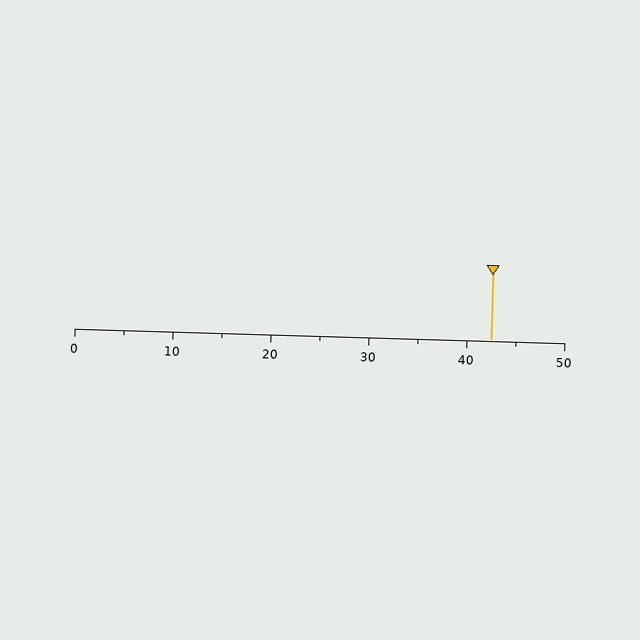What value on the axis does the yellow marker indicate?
The marker indicates approximately 42.5.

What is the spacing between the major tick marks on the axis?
The major ticks are spaced 10 apart.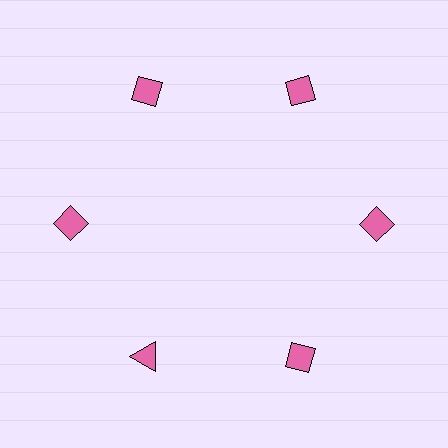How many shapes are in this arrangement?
There are 6 shapes arranged in a ring pattern.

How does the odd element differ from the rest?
It has a different shape: triangle instead of diamond.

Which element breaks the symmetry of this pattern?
The pink triangle at roughly the 7 o'clock position breaks the symmetry. All other shapes are pink diamonds.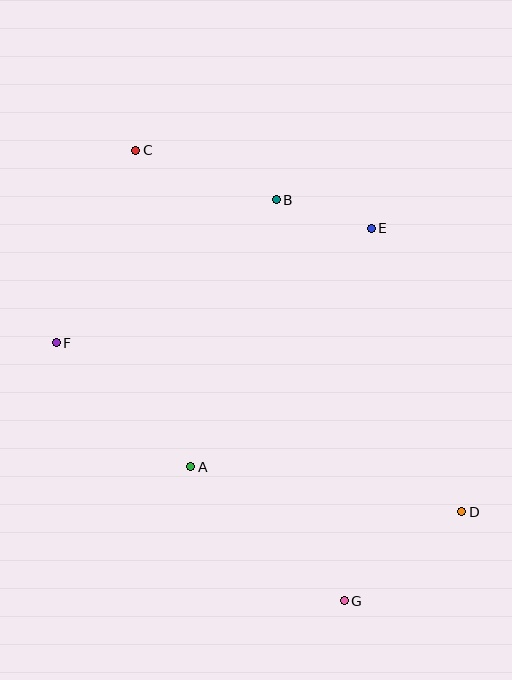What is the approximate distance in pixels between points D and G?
The distance between D and G is approximately 147 pixels.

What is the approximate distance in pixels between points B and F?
The distance between B and F is approximately 263 pixels.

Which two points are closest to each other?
Points B and E are closest to each other.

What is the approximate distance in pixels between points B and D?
The distance between B and D is approximately 363 pixels.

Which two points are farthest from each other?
Points C and G are farthest from each other.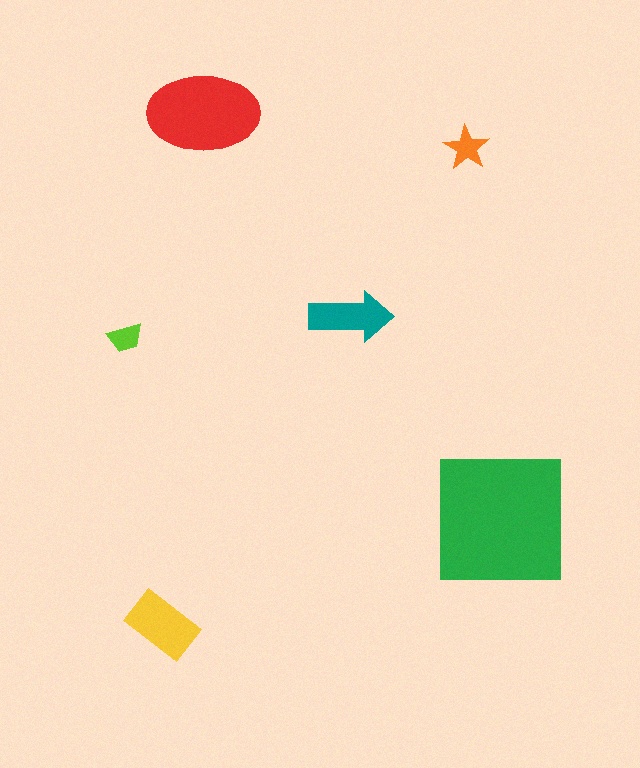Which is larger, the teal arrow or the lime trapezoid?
The teal arrow.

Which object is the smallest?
The lime trapezoid.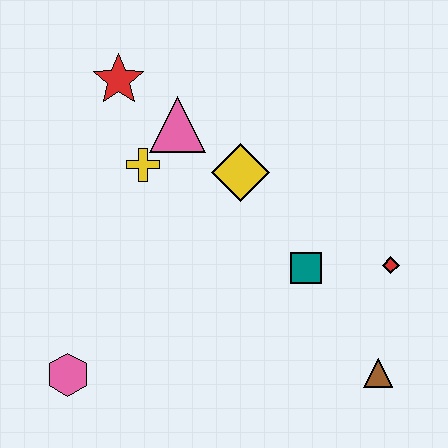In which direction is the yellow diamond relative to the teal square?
The yellow diamond is above the teal square.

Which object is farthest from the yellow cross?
The brown triangle is farthest from the yellow cross.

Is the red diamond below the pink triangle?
Yes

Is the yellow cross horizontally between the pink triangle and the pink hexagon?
Yes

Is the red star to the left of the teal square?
Yes